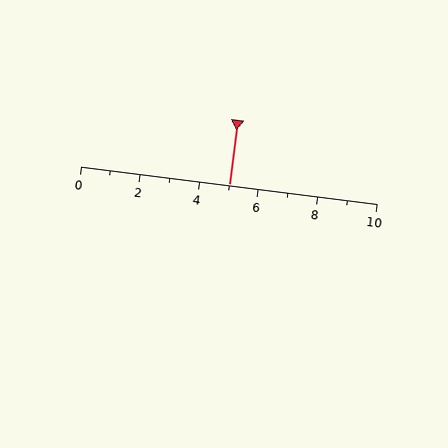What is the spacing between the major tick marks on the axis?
The major ticks are spaced 2 apart.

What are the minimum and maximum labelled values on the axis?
The axis runs from 0 to 10.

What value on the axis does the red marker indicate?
The marker indicates approximately 5.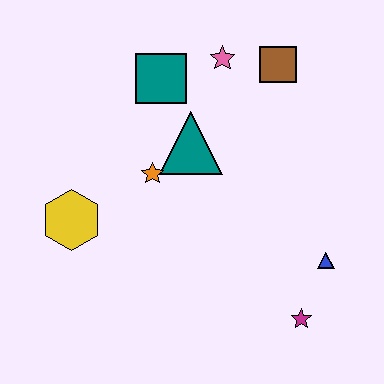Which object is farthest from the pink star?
The magenta star is farthest from the pink star.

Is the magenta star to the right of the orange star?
Yes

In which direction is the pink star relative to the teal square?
The pink star is to the right of the teal square.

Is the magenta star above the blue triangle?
No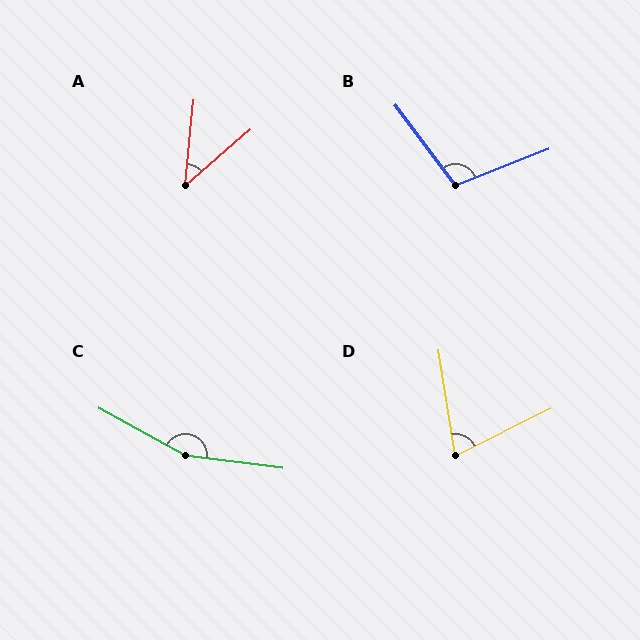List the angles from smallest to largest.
A (44°), D (72°), B (106°), C (158°).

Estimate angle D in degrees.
Approximately 72 degrees.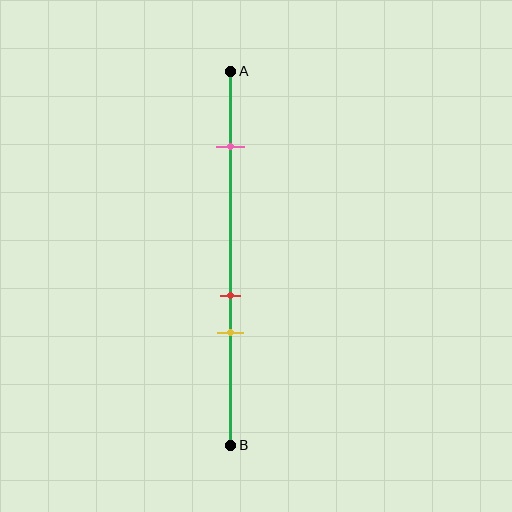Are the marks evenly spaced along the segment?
No, the marks are not evenly spaced.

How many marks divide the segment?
There are 3 marks dividing the segment.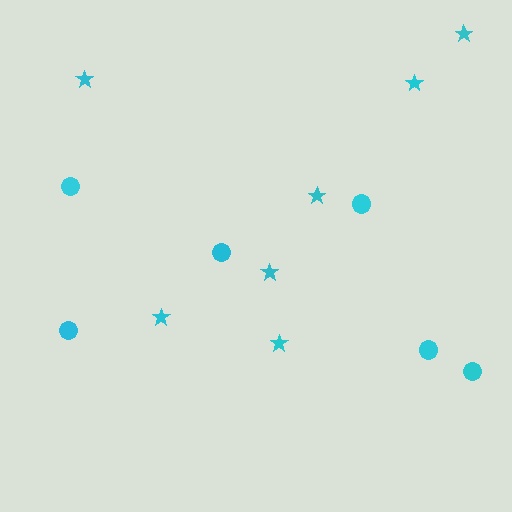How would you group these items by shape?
There are 2 groups: one group of circles (6) and one group of stars (7).